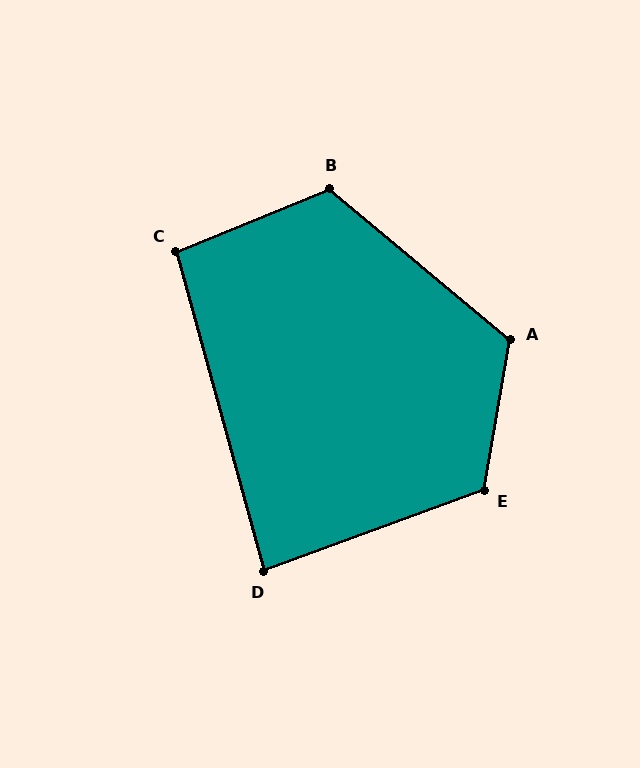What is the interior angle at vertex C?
Approximately 97 degrees (obtuse).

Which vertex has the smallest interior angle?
D, at approximately 85 degrees.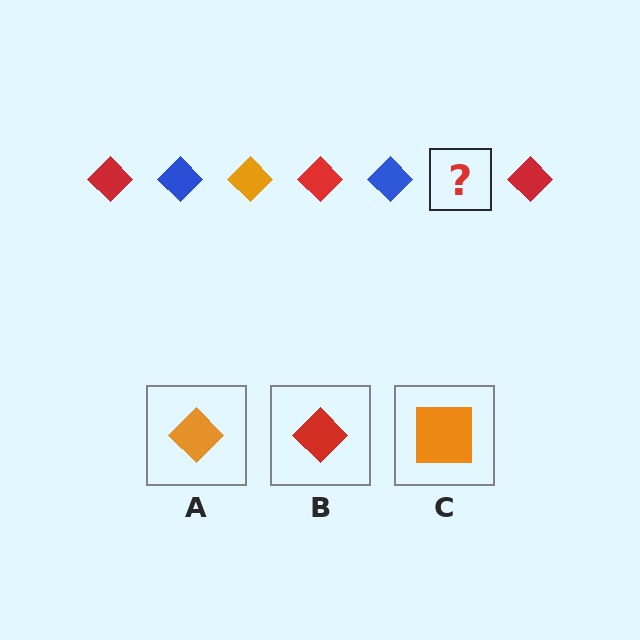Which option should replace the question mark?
Option A.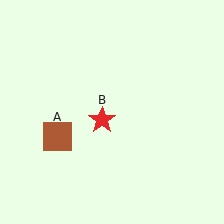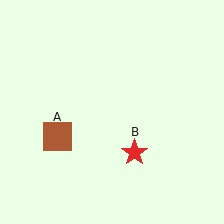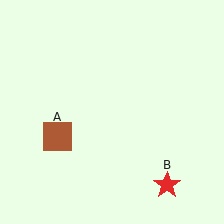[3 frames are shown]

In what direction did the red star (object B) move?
The red star (object B) moved down and to the right.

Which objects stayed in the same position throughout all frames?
Brown square (object A) remained stationary.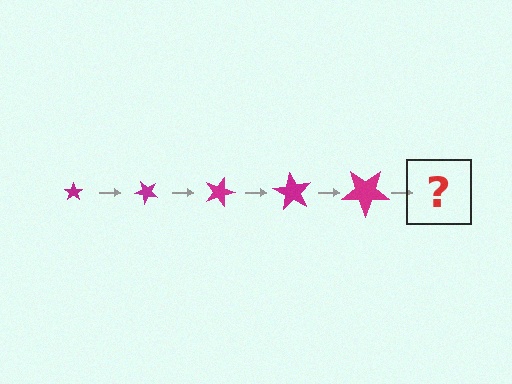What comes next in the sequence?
The next element should be a star, larger than the previous one and rotated 225 degrees from the start.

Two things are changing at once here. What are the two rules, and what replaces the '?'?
The two rules are that the star grows larger each step and it rotates 45 degrees each step. The '?' should be a star, larger than the previous one and rotated 225 degrees from the start.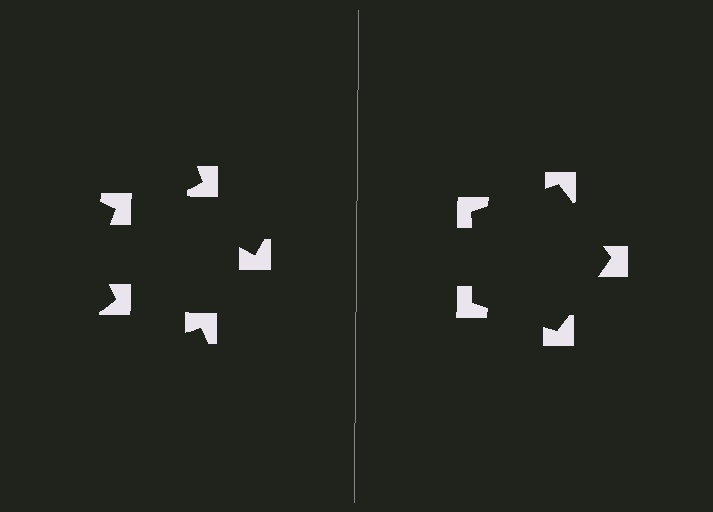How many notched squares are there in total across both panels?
10 — 5 on each side.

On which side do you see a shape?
An illusory pentagon appears on the right side. On the left side the wedge cuts are rotated, so no coherent shape forms.